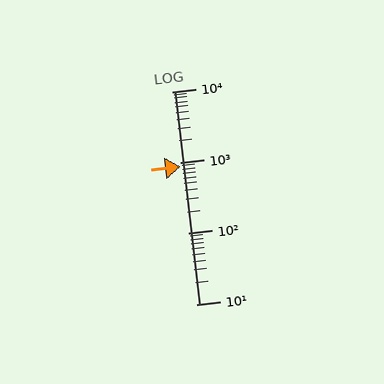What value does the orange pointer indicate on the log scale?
The pointer indicates approximately 880.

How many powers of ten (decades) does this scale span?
The scale spans 3 decades, from 10 to 10000.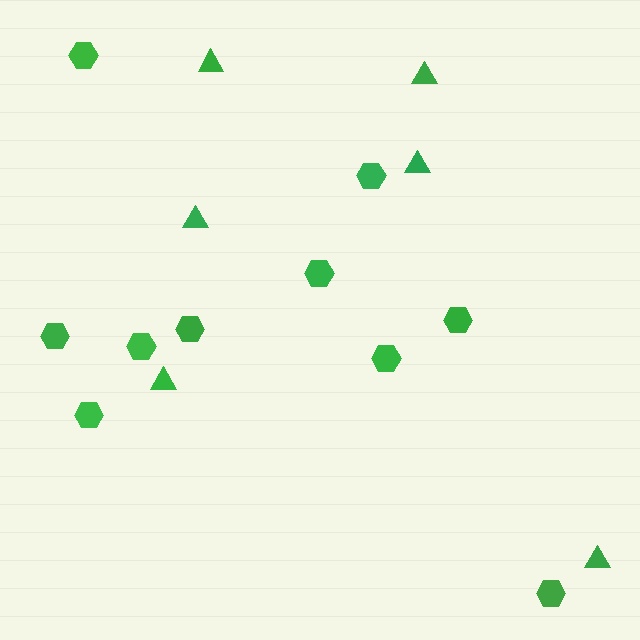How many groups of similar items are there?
There are 2 groups: one group of triangles (6) and one group of hexagons (10).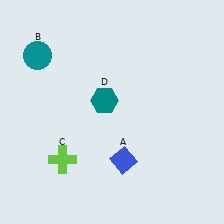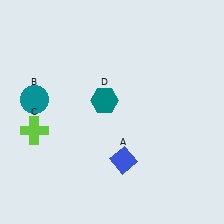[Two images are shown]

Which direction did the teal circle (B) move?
The teal circle (B) moved down.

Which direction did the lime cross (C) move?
The lime cross (C) moved up.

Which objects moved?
The objects that moved are: the teal circle (B), the lime cross (C).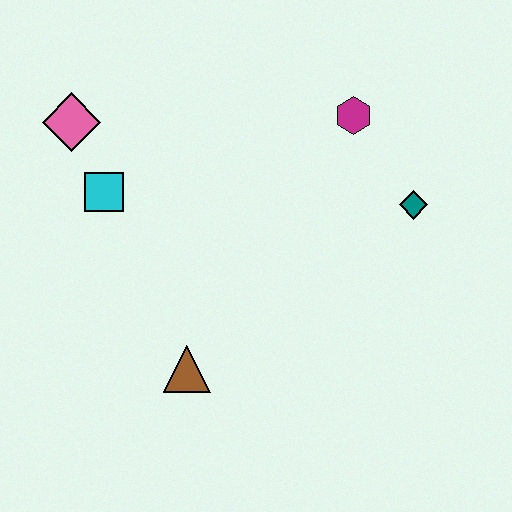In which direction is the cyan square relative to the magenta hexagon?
The cyan square is to the left of the magenta hexagon.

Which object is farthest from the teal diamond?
The pink diamond is farthest from the teal diamond.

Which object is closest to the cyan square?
The pink diamond is closest to the cyan square.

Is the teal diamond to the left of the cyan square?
No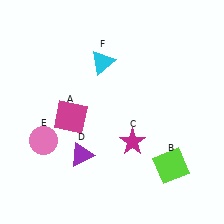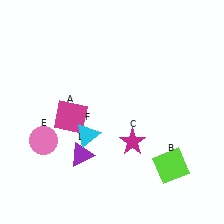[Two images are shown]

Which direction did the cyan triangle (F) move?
The cyan triangle (F) moved down.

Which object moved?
The cyan triangle (F) moved down.